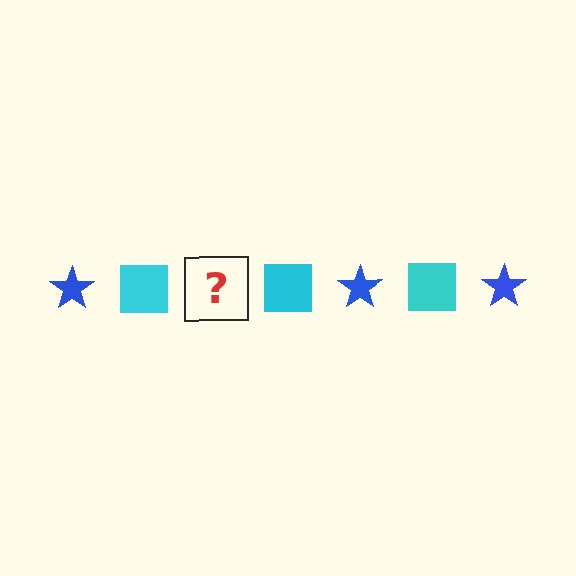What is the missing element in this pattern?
The missing element is a blue star.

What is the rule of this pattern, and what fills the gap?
The rule is that the pattern alternates between blue star and cyan square. The gap should be filled with a blue star.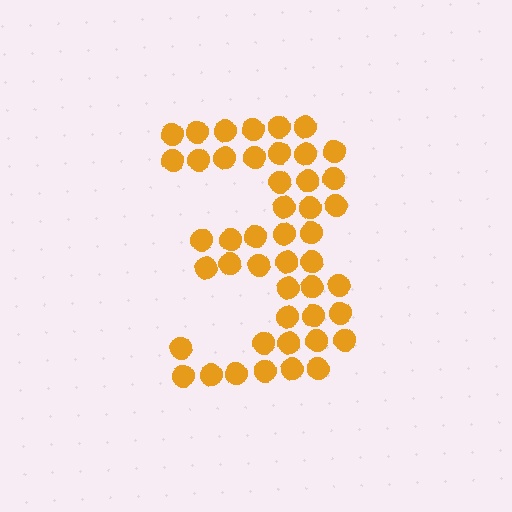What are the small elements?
The small elements are circles.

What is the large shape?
The large shape is the digit 3.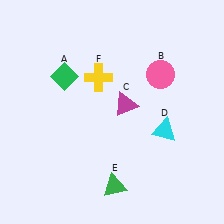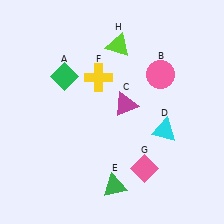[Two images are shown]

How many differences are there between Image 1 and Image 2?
There are 2 differences between the two images.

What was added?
A pink diamond (G), a lime triangle (H) were added in Image 2.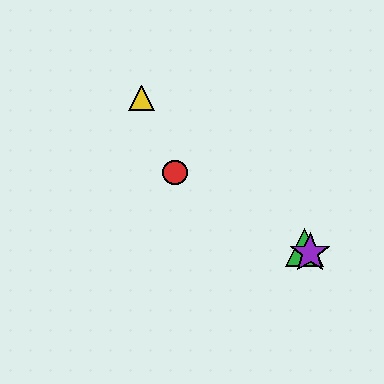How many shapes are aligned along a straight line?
4 shapes (the blue star, the green triangle, the yellow triangle, the purple star) are aligned along a straight line.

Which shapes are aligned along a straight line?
The blue star, the green triangle, the yellow triangle, the purple star are aligned along a straight line.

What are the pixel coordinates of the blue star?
The blue star is at (307, 250).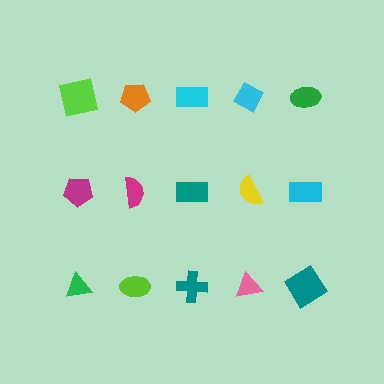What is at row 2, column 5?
A cyan rectangle.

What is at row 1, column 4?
A cyan diamond.